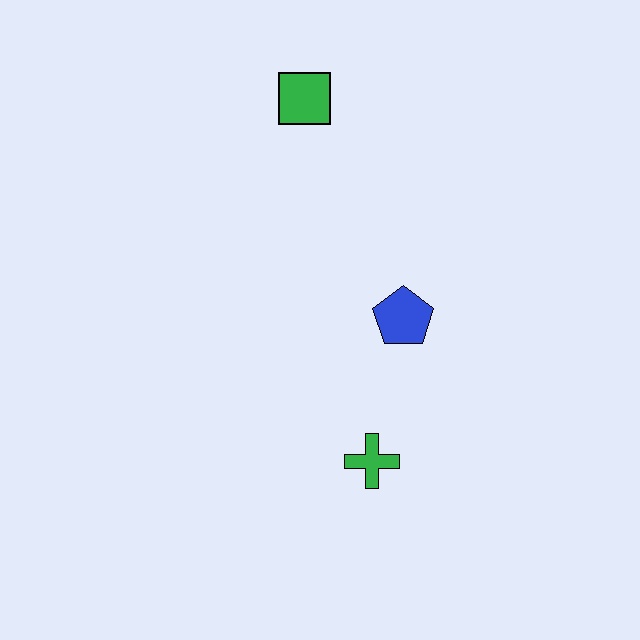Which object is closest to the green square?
The blue pentagon is closest to the green square.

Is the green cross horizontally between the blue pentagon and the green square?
Yes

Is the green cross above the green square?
No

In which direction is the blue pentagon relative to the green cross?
The blue pentagon is above the green cross.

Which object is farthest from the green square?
The green cross is farthest from the green square.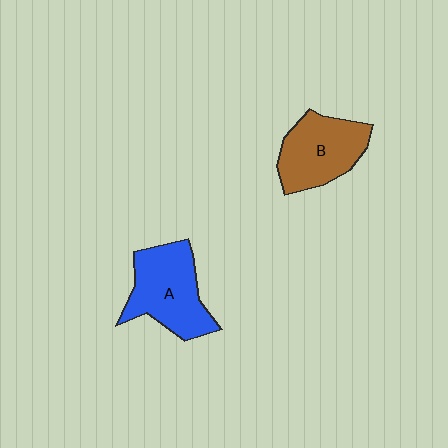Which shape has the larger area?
Shape A (blue).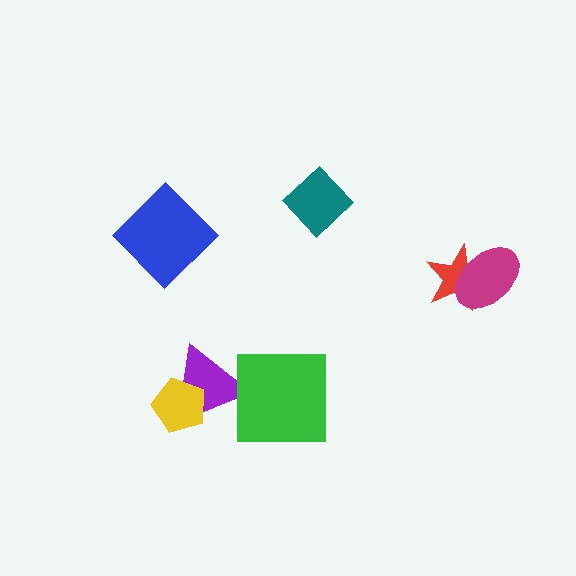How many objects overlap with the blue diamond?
0 objects overlap with the blue diamond.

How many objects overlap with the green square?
1 object overlaps with the green square.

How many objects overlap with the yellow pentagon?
1 object overlaps with the yellow pentagon.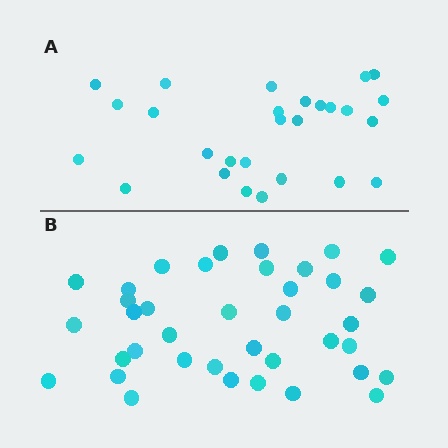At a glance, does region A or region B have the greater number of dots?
Region B (the bottom region) has more dots.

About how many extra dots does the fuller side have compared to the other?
Region B has roughly 12 or so more dots than region A.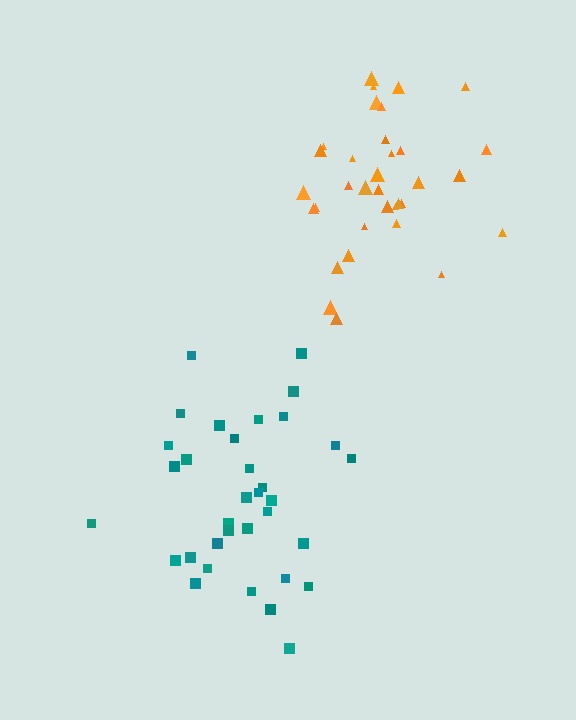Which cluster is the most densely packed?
Orange.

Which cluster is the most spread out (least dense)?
Teal.